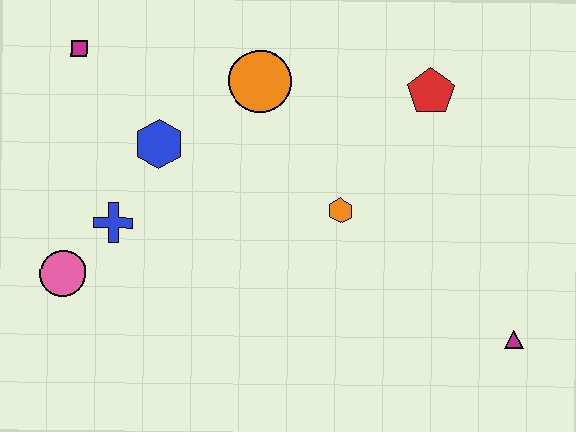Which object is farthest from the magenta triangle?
The magenta square is farthest from the magenta triangle.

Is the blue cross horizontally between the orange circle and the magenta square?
Yes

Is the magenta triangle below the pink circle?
Yes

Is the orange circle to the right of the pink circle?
Yes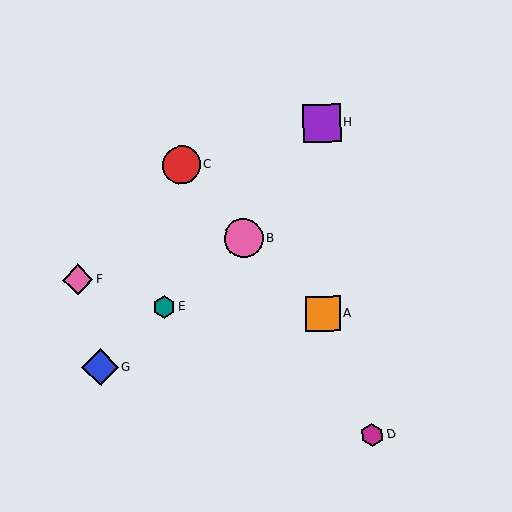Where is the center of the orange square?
The center of the orange square is at (323, 314).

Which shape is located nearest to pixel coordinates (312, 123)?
The purple square (labeled H) at (322, 123) is nearest to that location.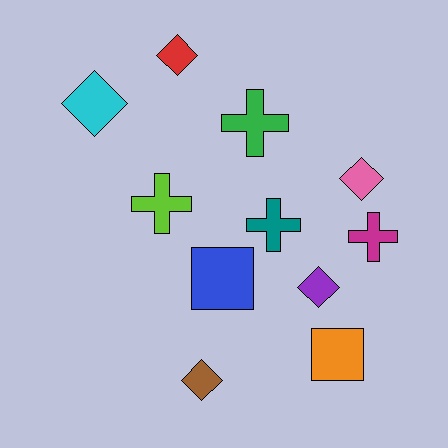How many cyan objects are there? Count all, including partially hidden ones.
There is 1 cyan object.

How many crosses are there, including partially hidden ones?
There are 4 crosses.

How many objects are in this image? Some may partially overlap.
There are 11 objects.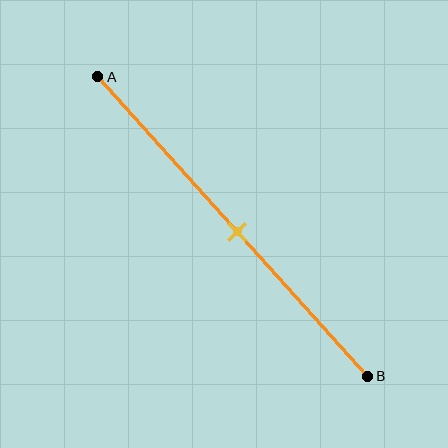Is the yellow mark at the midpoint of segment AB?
Yes, the mark is approximately at the midpoint.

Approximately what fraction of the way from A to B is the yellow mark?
The yellow mark is approximately 50% of the way from A to B.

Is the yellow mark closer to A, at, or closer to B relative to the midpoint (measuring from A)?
The yellow mark is approximately at the midpoint of segment AB.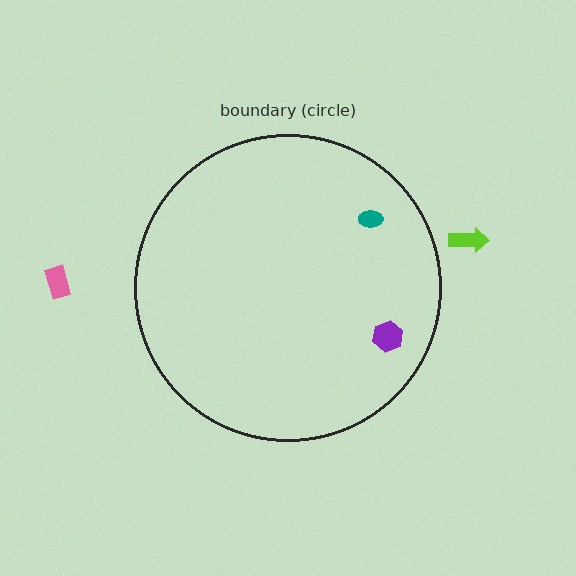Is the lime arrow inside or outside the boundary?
Outside.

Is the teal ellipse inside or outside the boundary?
Inside.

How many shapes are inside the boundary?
2 inside, 2 outside.